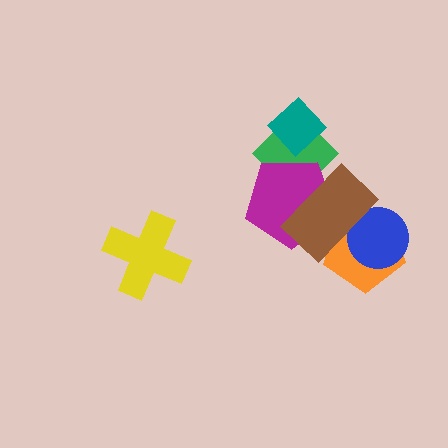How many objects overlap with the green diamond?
3 objects overlap with the green diamond.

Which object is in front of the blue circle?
The brown rectangle is in front of the blue circle.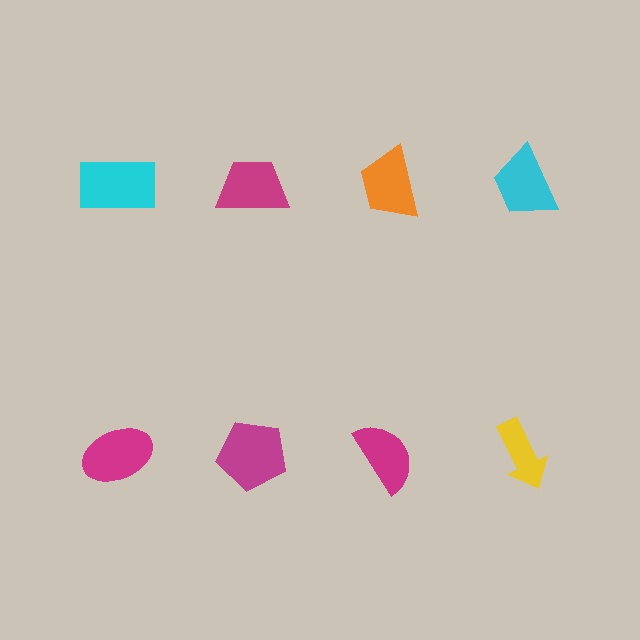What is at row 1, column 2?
A magenta trapezoid.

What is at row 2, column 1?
A magenta ellipse.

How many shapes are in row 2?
4 shapes.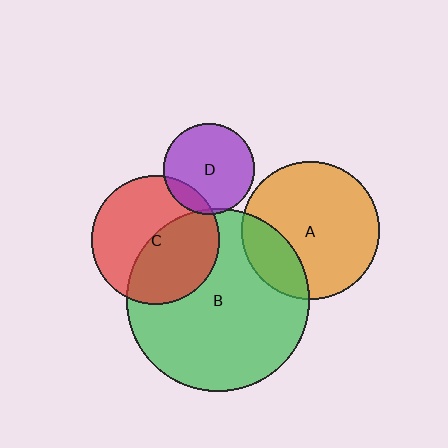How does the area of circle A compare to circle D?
Approximately 2.3 times.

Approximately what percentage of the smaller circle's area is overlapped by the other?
Approximately 5%.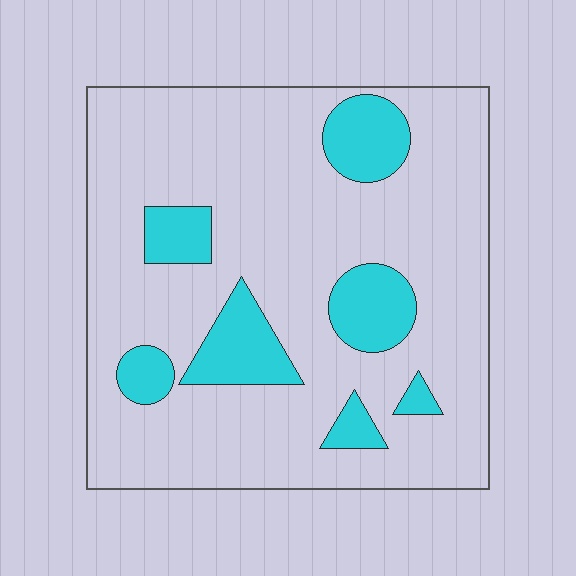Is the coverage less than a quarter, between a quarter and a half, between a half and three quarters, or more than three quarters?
Less than a quarter.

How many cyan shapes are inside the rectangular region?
7.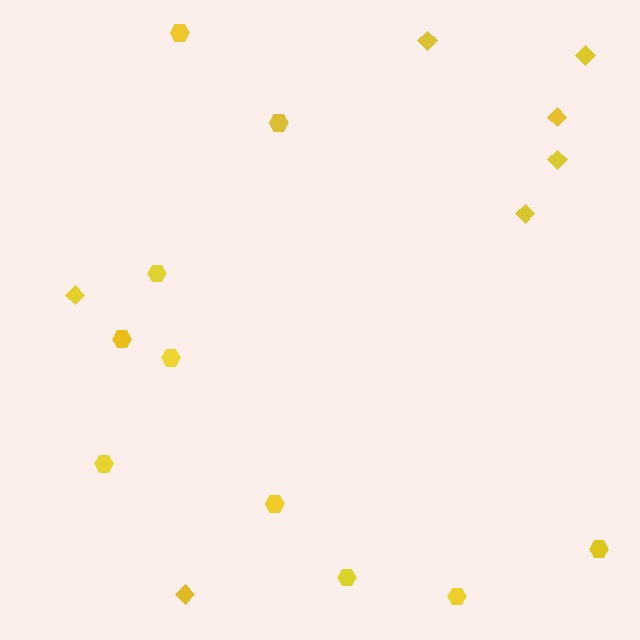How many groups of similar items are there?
There are 2 groups: one group of hexagons (10) and one group of diamonds (7).